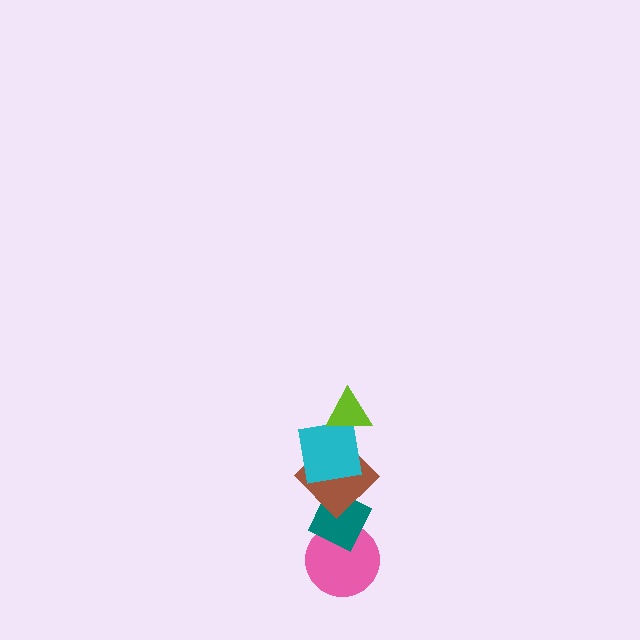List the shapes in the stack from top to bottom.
From top to bottom: the lime triangle, the cyan square, the brown diamond, the teal diamond, the pink circle.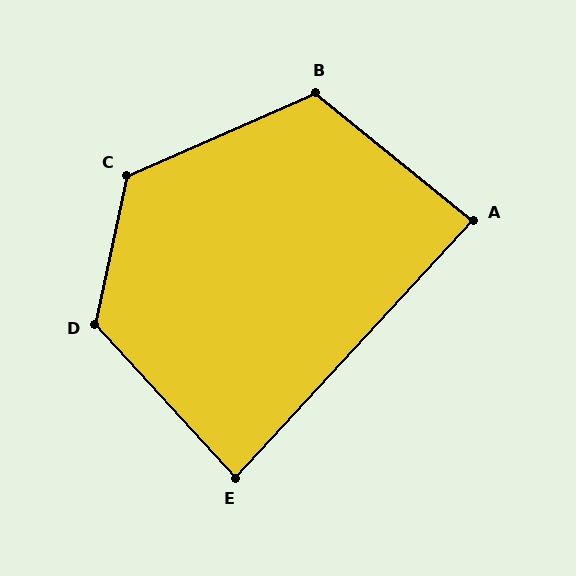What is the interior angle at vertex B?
Approximately 117 degrees (obtuse).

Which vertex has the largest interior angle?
C, at approximately 126 degrees.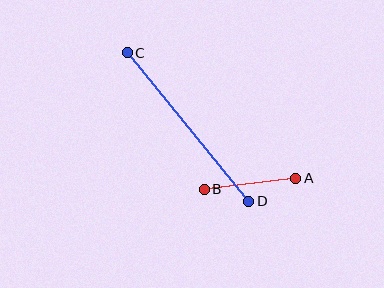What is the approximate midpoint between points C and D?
The midpoint is at approximately (188, 127) pixels.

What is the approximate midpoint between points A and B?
The midpoint is at approximately (250, 184) pixels.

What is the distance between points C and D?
The distance is approximately 192 pixels.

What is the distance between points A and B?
The distance is approximately 92 pixels.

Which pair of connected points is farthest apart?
Points C and D are farthest apart.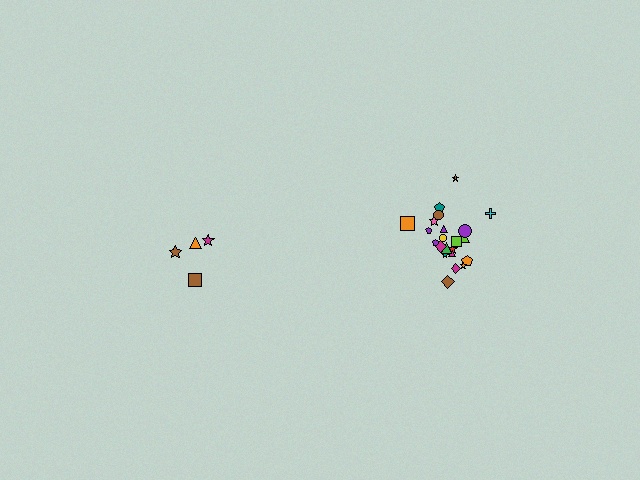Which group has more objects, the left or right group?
The right group.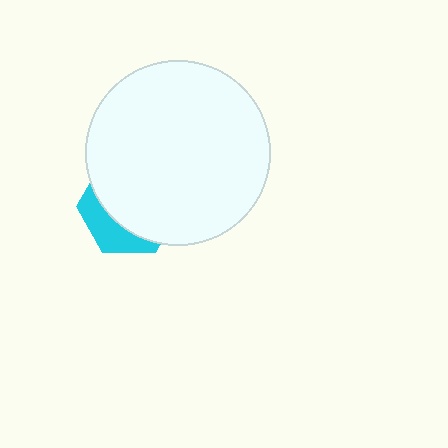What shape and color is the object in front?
The object in front is a white circle.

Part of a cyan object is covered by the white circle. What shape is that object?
It is a hexagon.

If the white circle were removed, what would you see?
You would see the complete cyan hexagon.